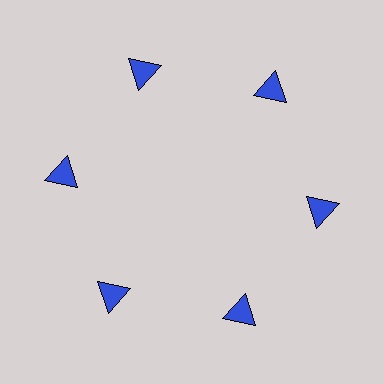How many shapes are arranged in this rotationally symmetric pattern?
There are 6 shapes, arranged in 6 groups of 1.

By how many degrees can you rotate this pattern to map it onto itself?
The pattern maps onto itself every 60 degrees of rotation.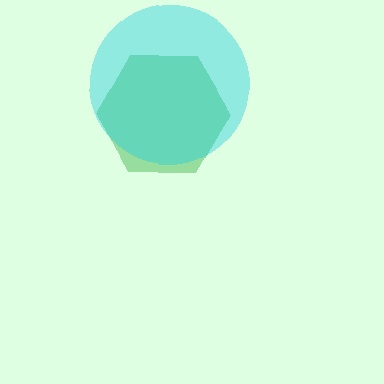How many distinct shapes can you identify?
There are 2 distinct shapes: a green hexagon, a cyan circle.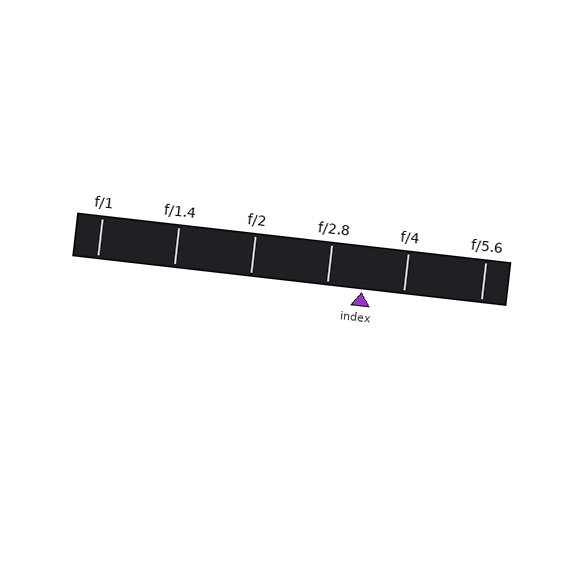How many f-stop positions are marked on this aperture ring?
There are 6 f-stop positions marked.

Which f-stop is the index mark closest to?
The index mark is closest to f/2.8.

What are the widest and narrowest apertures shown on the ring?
The widest aperture shown is f/1 and the narrowest is f/5.6.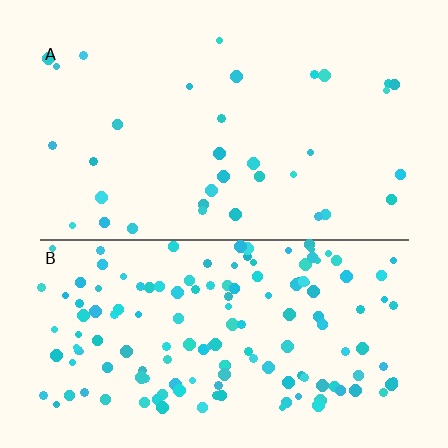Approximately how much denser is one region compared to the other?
Approximately 4.4× — region B over region A.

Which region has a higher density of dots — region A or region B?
B (the bottom).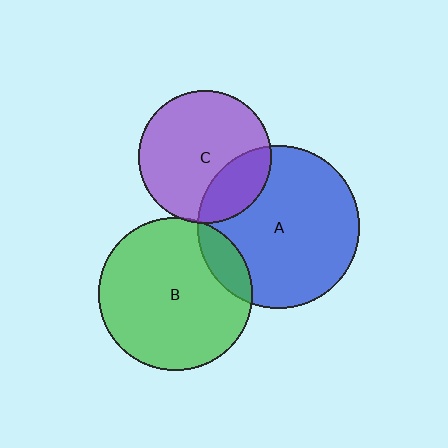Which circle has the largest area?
Circle A (blue).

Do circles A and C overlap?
Yes.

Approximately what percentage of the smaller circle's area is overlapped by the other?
Approximately 25%.